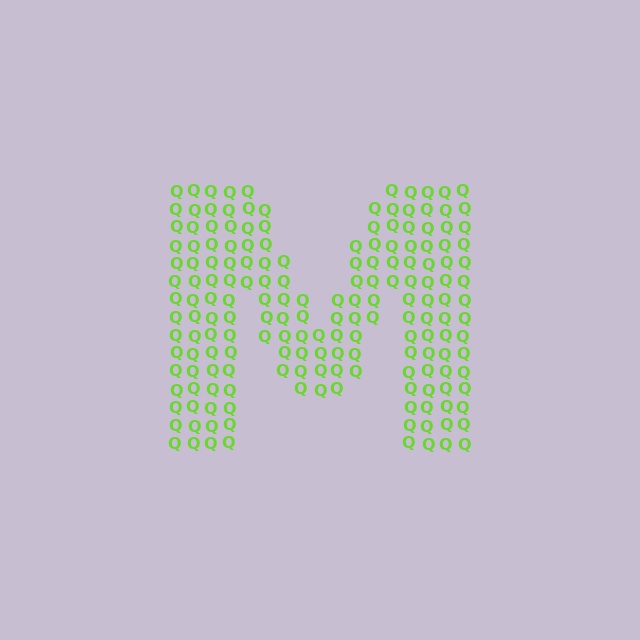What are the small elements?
The small elements are letter Q's.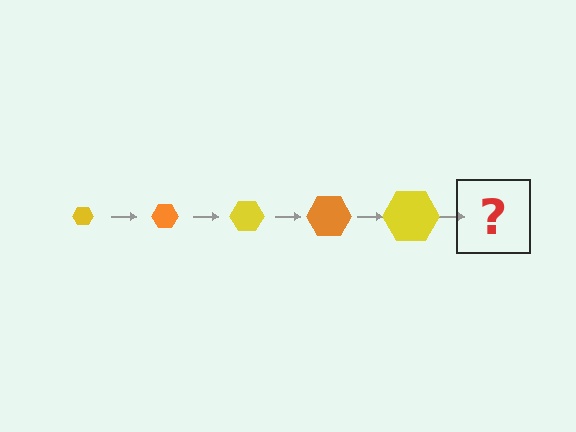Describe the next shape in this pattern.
It should be an orange hexagon, larger than the previous one.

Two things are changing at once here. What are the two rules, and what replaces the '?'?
The two rules are that the hexagon grows larger each step and the color cycles through yellow and orange. The '?' should be an orange hexagon, larger than the previous one.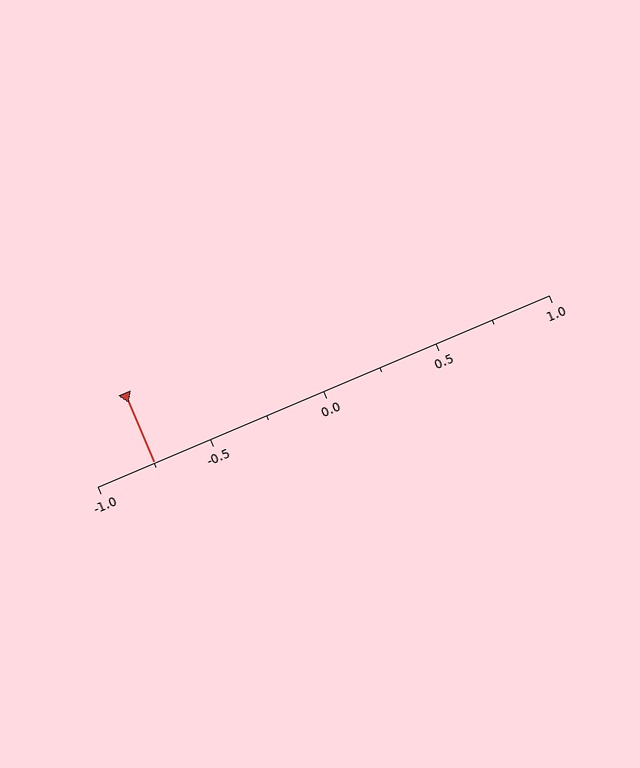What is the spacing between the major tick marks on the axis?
The major ticks are spaced 0.5 apart.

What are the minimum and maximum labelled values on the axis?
The axis runs from -1.0 to 1.0.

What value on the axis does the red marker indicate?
The marker indicates approximately -0.75.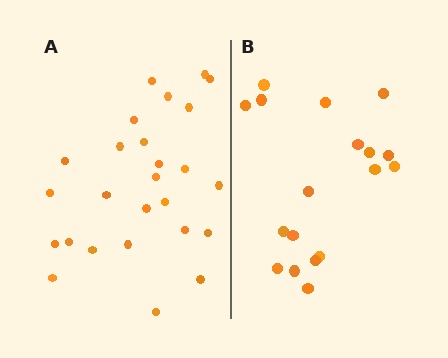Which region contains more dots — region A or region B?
Region A (the left region) has more dots.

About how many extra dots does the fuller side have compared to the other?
Region A has roughly 8 or so more dots than region B.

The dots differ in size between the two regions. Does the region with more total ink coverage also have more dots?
No. Region B has more total ink coverage because its dots are larger, but region A actually contains more individual dots. Total area can be misleading — the number of items is what matters here.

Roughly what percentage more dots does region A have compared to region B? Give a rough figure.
About 45% more.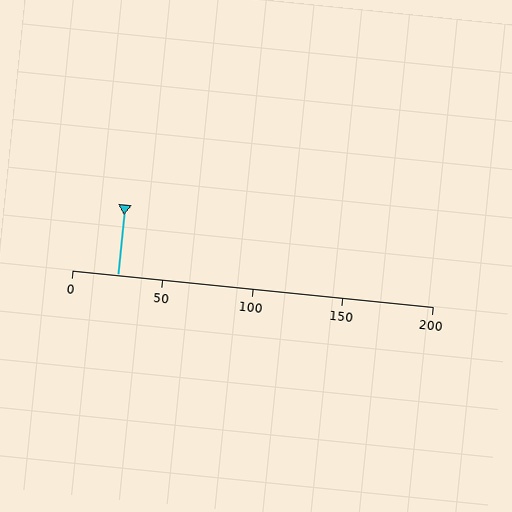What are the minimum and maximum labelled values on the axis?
The axis runs from 0 to 200.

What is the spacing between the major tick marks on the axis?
The major ticks are spaced 50 apart.